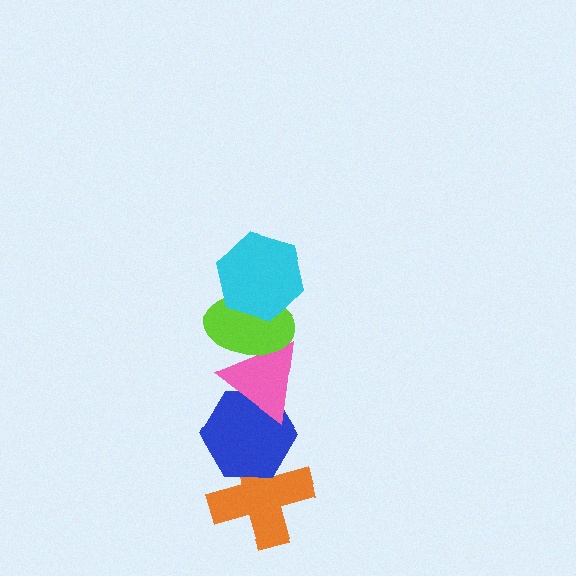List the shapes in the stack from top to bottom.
From top to bottom: the cyan hexagon, the lime ellipse, the pink triangle, the blue hexagon, the orange cross.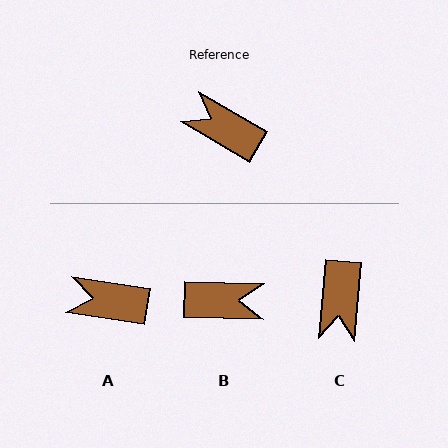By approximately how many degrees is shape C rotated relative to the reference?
Approximately 115 degrees counter-clockwise.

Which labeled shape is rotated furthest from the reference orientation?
B, about 151 degrees away.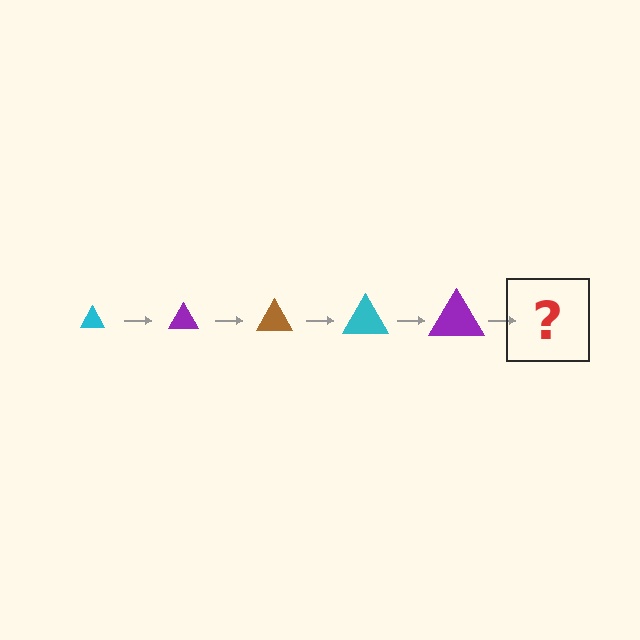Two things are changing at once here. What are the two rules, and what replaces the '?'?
The two rules are that the triangle grows larger each step and the color cycles through cyan, purple, and brown. The '?' should be a brown triangle, larger than the previous one.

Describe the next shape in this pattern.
It should be a brown triangle, larger than the previous one.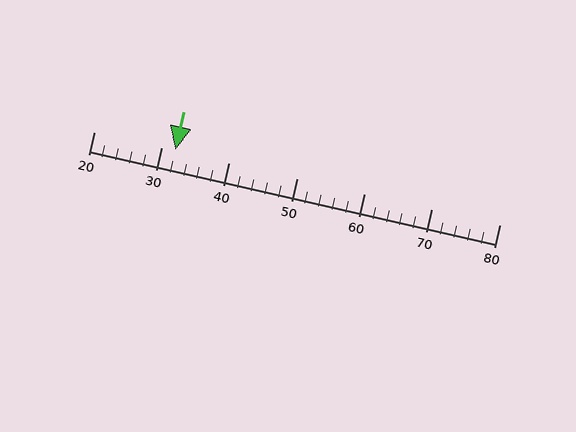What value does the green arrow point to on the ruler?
The green arrow points to approximately 32.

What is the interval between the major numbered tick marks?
The major tick marks are spaced 10 units apart.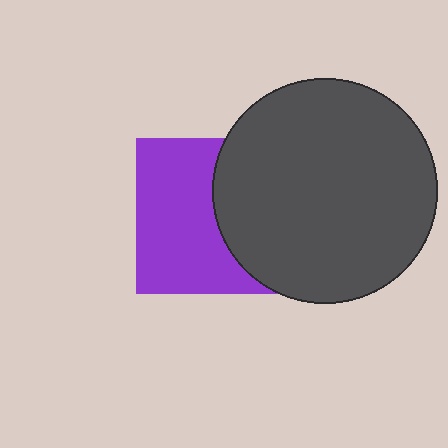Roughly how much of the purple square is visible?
About half of it is visible (roughly 58%).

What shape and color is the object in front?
The object in front is a dark gray circle.